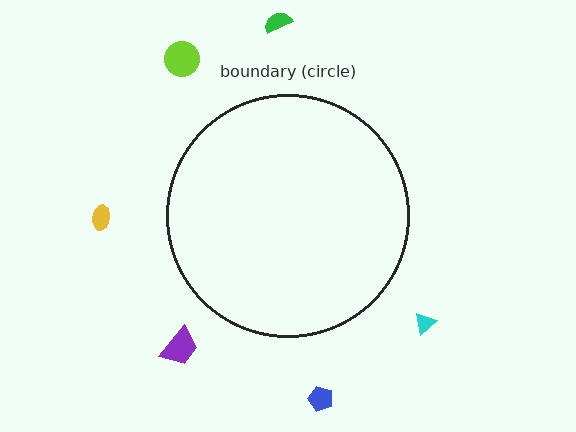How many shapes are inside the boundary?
0 inside, 6 outside.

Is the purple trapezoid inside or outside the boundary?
Outside.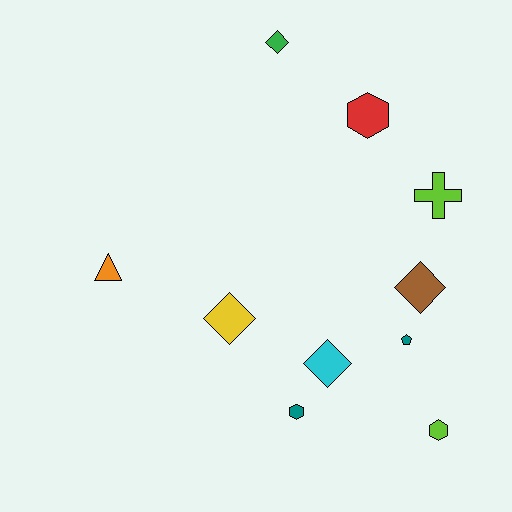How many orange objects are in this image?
There is 1 orange object.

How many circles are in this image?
There are no circles.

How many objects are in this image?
There are 10 objects.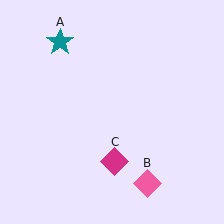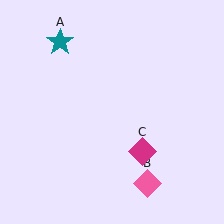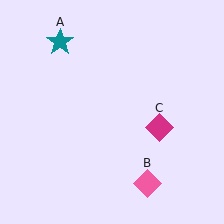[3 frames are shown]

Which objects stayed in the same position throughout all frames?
Teal star (object A) and pink diamond (object B) remained stationary.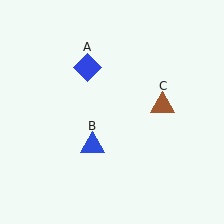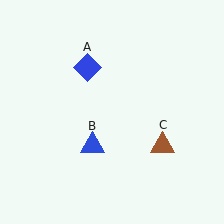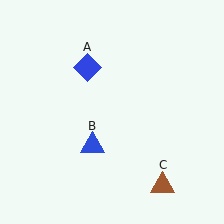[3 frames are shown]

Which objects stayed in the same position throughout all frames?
Blue diamond (object A) and blue triangle (object B) remained stationary.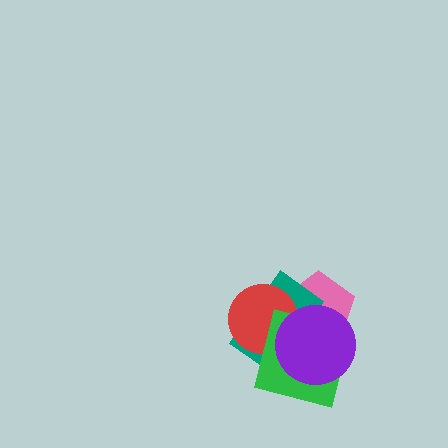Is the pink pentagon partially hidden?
Yes, it is partially covered by another shape.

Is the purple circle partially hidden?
No, no other shape covers it.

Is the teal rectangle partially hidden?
Yes, it is partially covered by another shape.